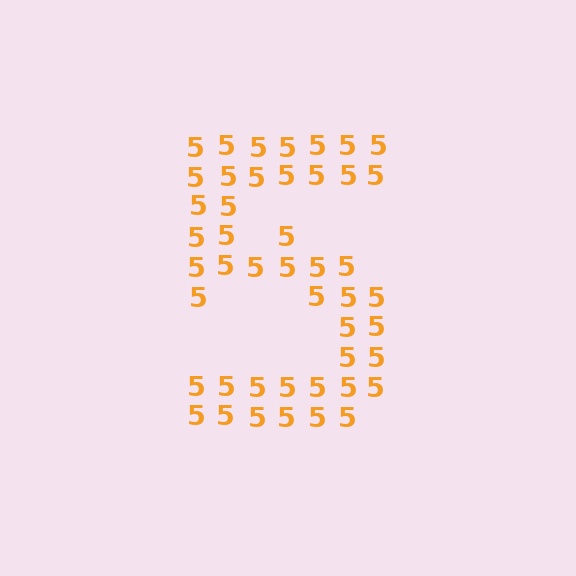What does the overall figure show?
The overall figure shows the digit 5.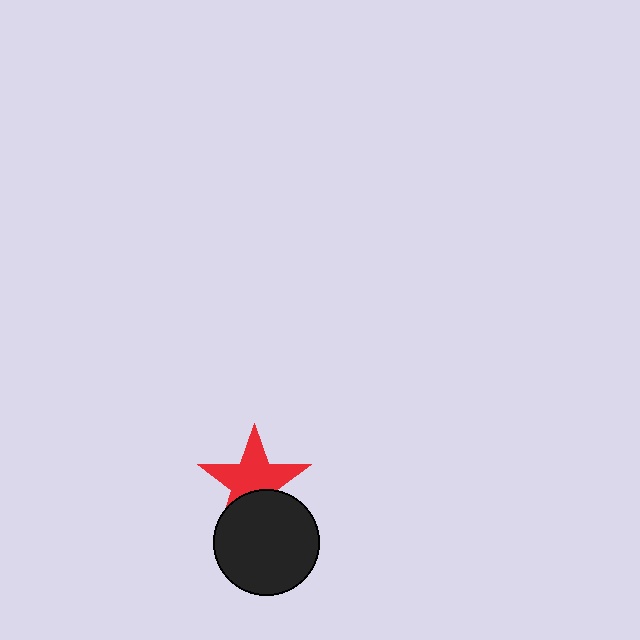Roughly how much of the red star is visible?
Most of it is visible (roughly 67%).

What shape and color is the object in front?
The object in front is a black circle.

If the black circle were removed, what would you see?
You would see the complete red star.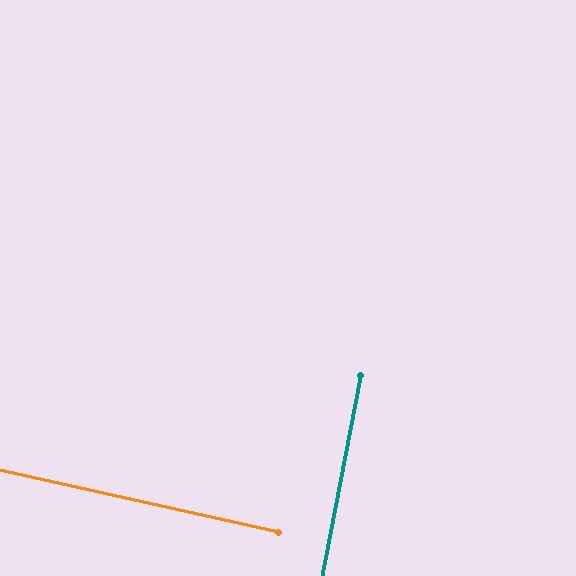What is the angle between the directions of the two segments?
Approximately 88 degrees.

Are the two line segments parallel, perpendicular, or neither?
Perpendicular — they meet at approximately 88°.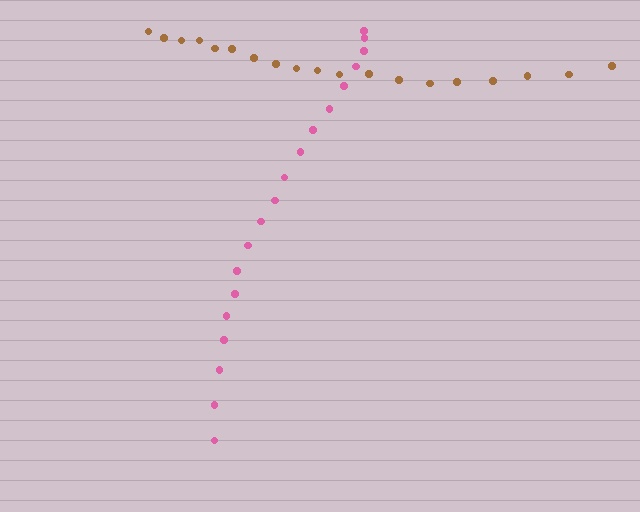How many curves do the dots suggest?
There are 2 distinct paths.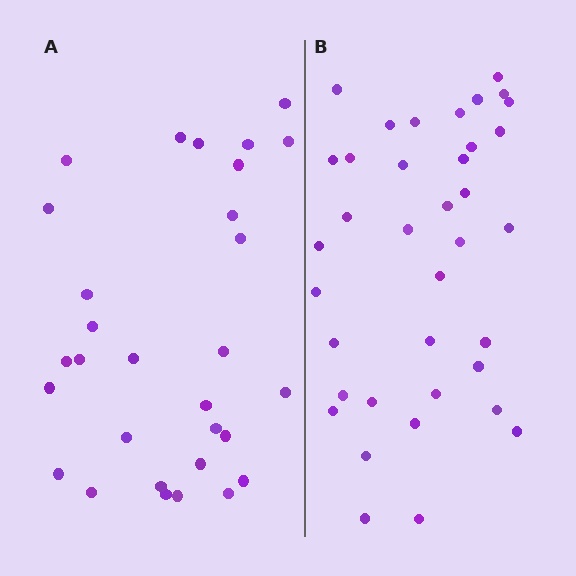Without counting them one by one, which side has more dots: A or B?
Region B (the right region) has more dots.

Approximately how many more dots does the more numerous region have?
Region B has roughly 8 or so more dots than region A.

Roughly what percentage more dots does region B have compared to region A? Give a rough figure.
About 25% more.